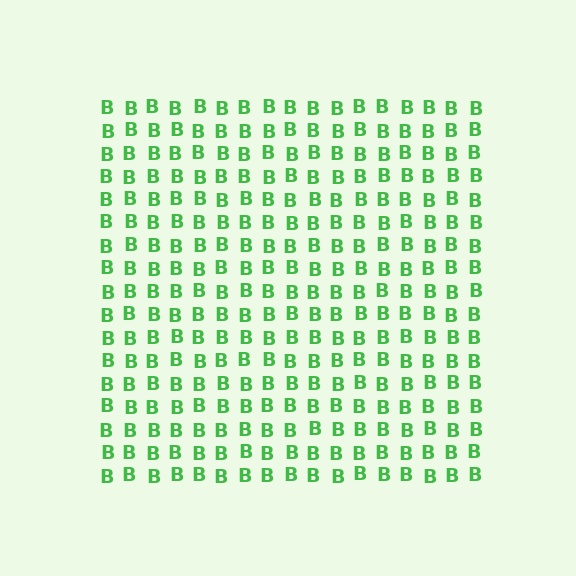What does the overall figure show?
The overall figure shows a square.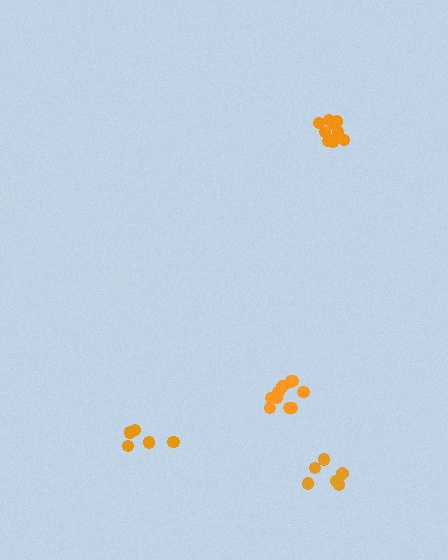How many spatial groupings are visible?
There are 4 spatial groupings.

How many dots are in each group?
Group 1: 10 dots, Group 2: 10 dots, Group 3: 5 dots, Group 4: 6 dots (31 total).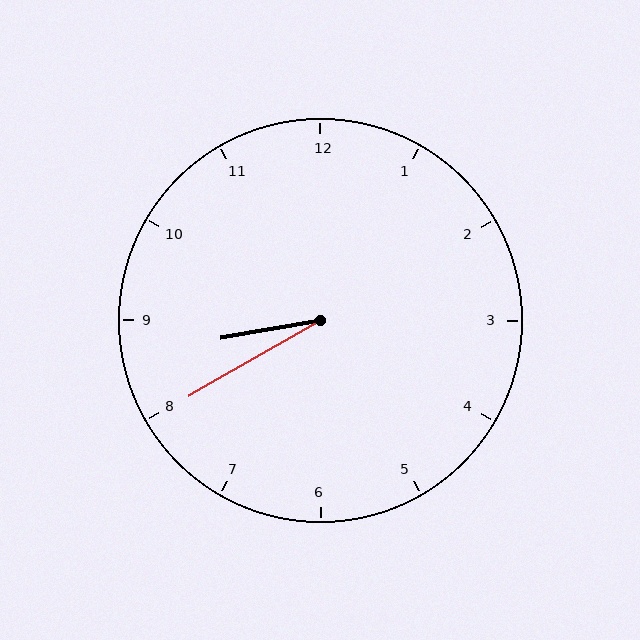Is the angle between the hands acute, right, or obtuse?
It is acute.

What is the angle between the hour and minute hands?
Approximately 20 degrees.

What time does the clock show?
8:40.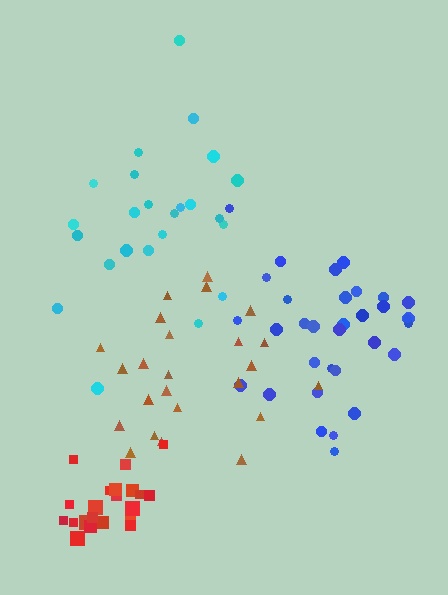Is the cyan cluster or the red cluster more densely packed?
Red.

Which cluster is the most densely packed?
Red.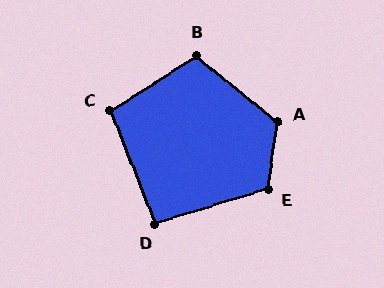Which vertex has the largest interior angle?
A, at approximately 121 degrees.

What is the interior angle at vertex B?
Approximately 109 degrees (obtuse).